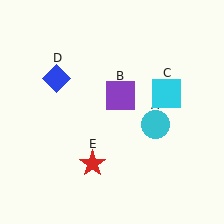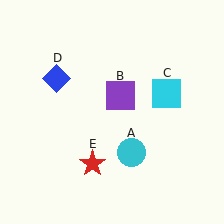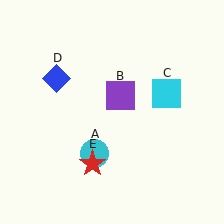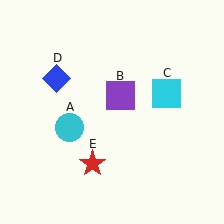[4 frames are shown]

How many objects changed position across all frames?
1 object changed position: cyan circle (object A).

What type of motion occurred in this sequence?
The cyan circle (object A) rotated clockwise around the center of the scene.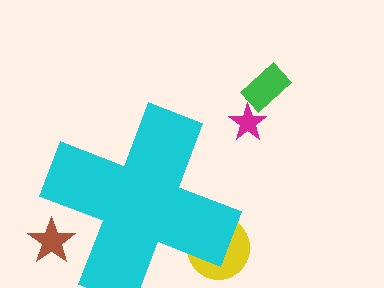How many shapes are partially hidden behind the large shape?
2 shapes are partially hidden.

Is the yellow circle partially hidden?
Yes, the yellow circle is partially hidden behind the cyan cross.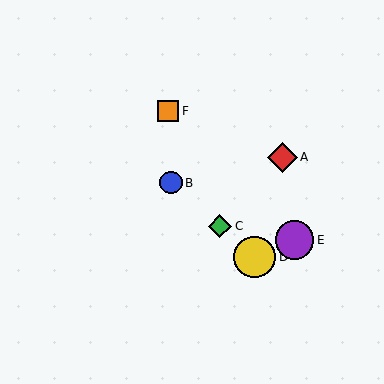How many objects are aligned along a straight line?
3 objects (B, C, D) are aligned along a straight line.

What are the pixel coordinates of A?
Object A is at (282, 157).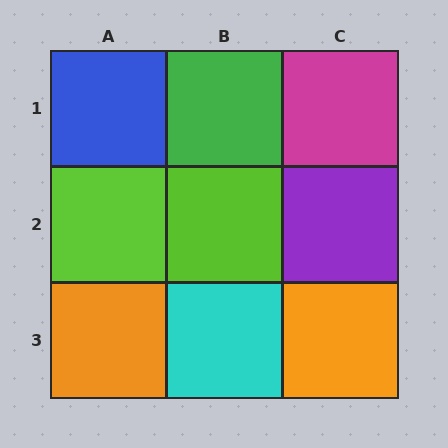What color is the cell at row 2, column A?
Lime.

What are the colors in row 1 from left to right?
Blue, green, magenta.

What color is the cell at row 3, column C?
Orange.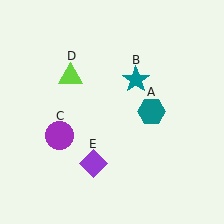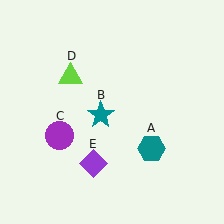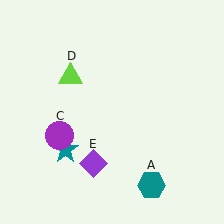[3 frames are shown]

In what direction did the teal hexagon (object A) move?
The teal hexagon (object A) moved down.